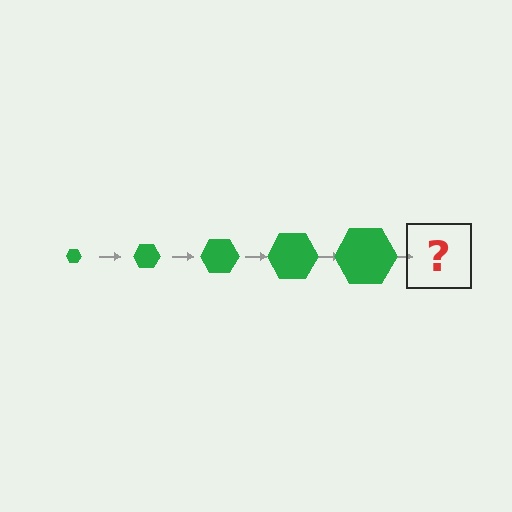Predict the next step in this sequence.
The next step is a green hexagon, larger than the previous one.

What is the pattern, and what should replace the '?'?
The pattern is that the hexagon gets progressively larger each step. The '?' should be a green hexagon, larger than the previous one.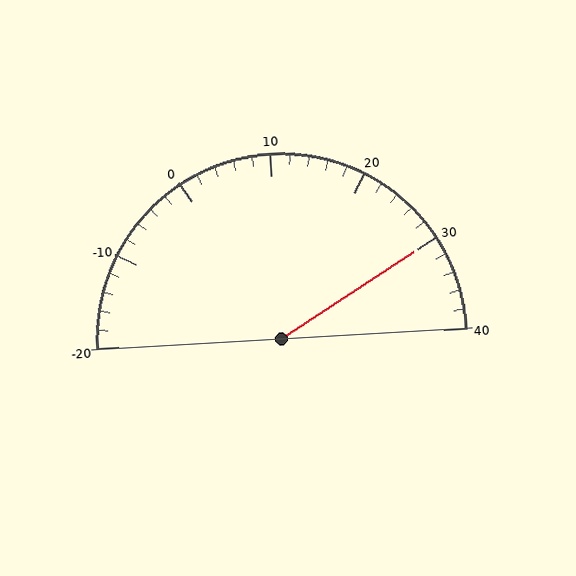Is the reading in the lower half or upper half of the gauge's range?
The reading is in the upper half of the range (-20 to 40).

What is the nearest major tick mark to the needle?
The nearest major tick mark is 30.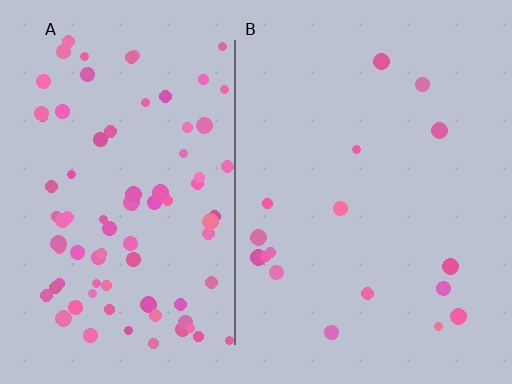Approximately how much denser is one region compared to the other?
Approximately 4.7× — region A over region B.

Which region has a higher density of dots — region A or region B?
A (the left).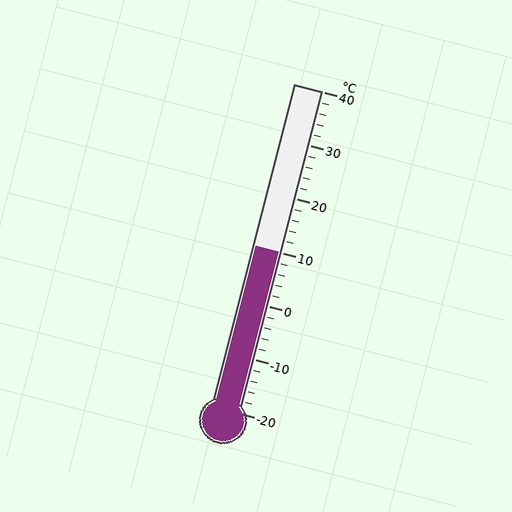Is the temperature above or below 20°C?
The temperature is below 20°C.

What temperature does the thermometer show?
The thermometer shows approximately 10°C.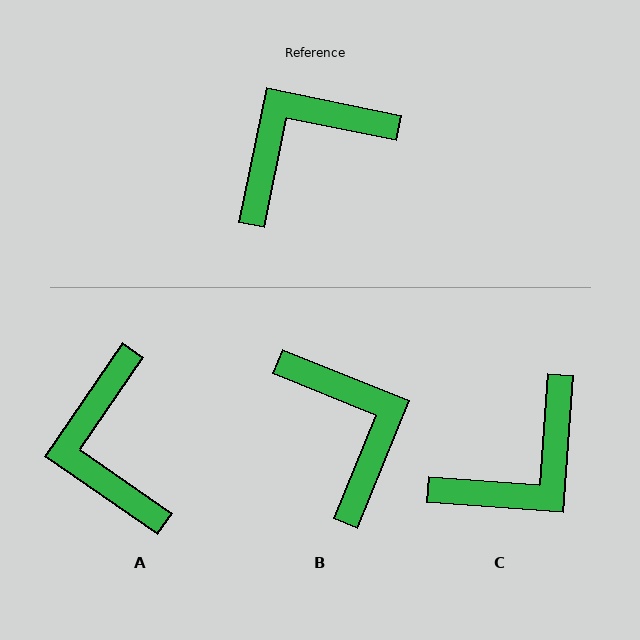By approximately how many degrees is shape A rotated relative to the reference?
Approximately 67 degrees counter-clockwise.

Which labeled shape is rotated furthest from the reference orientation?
C, about 173 degrees away.